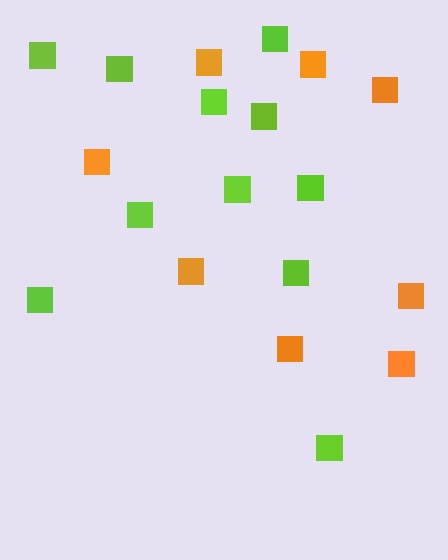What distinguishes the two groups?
There are 2 groups: one group of orange squares (8) and one group of lime squares (11).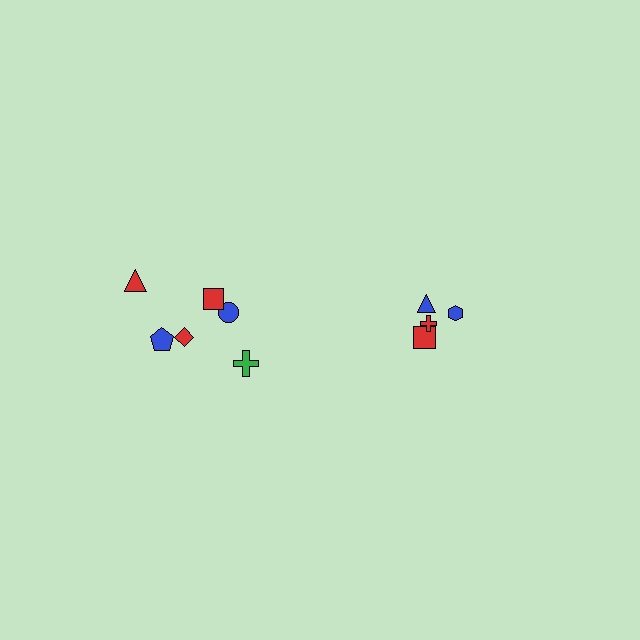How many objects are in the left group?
There are 6 objects.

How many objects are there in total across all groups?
There are 10 objects.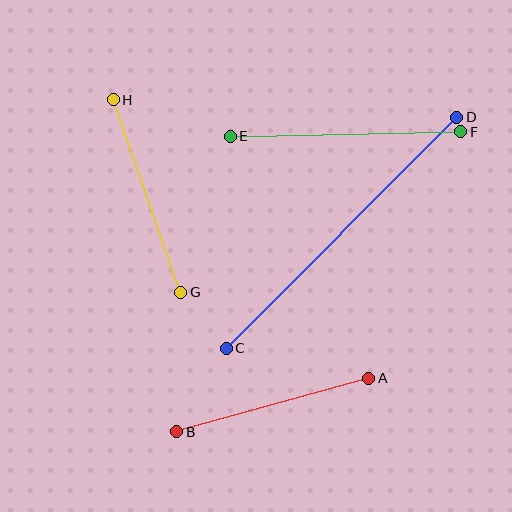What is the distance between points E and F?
The distance is approximately 231 pixels.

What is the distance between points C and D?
The distance is approximately 326 pixels.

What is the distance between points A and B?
The distance is approximately 199 pixels.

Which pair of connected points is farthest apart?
Points C and D are farthest apart.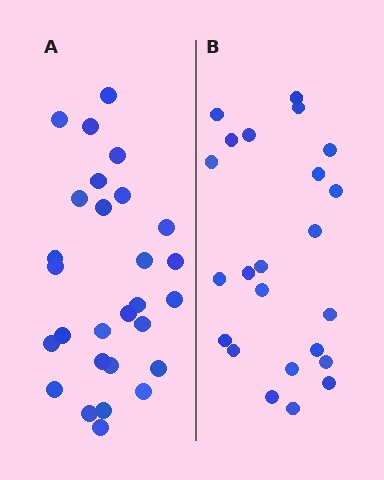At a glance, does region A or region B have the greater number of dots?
Region A (the left region) has more dots.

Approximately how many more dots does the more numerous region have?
Region A has about 5 more dots than region B.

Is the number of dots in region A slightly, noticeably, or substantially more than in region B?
Region A has only slightly more — the two regions are fairly close. The ratio is roughly 1.2 to 1.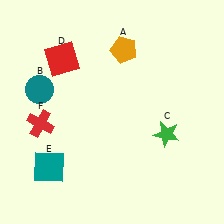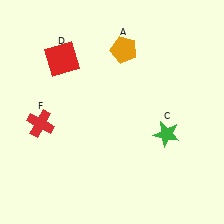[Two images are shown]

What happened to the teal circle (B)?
The teal circle (B) was removed in Image 2. It was in the top-left area of Image 1.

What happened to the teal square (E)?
The teal square (E) was removed in Image 2. It was in the bottom-left area of Image 1.